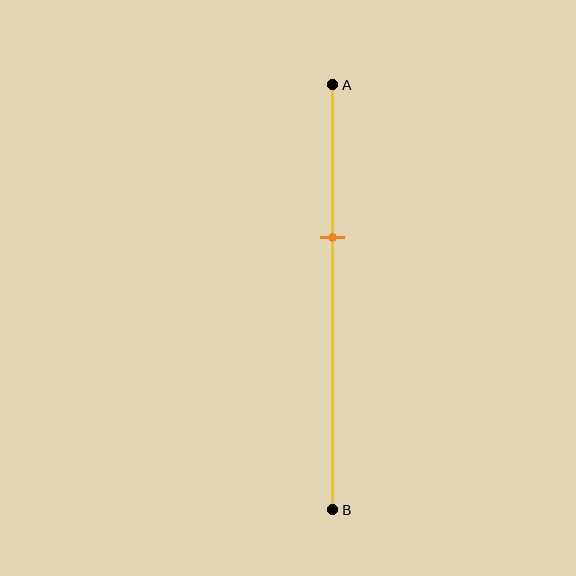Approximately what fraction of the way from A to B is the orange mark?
The orange mark is approximately 35% of the way from A to B.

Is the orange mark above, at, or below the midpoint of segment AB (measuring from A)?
The orange mark is above the midpoint of segment AB.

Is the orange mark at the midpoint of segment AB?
No, the mark is at about 35% from A, not at the 50% midpoint.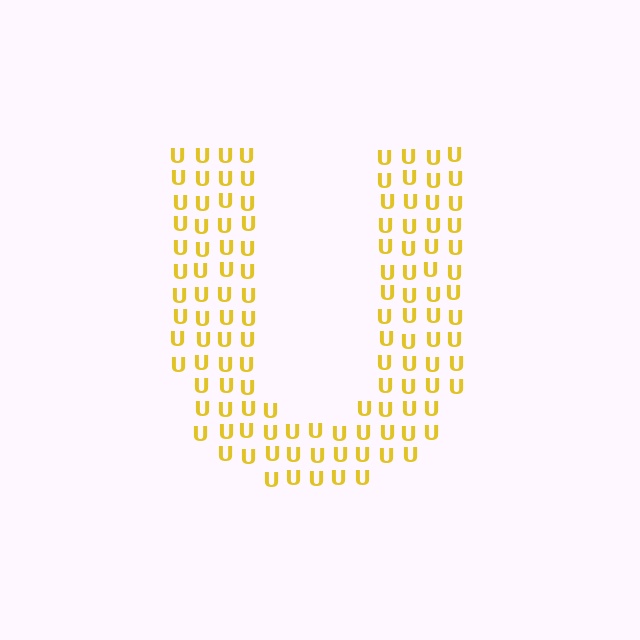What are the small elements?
The small elements are letter U's.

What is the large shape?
The large shape is the letter U.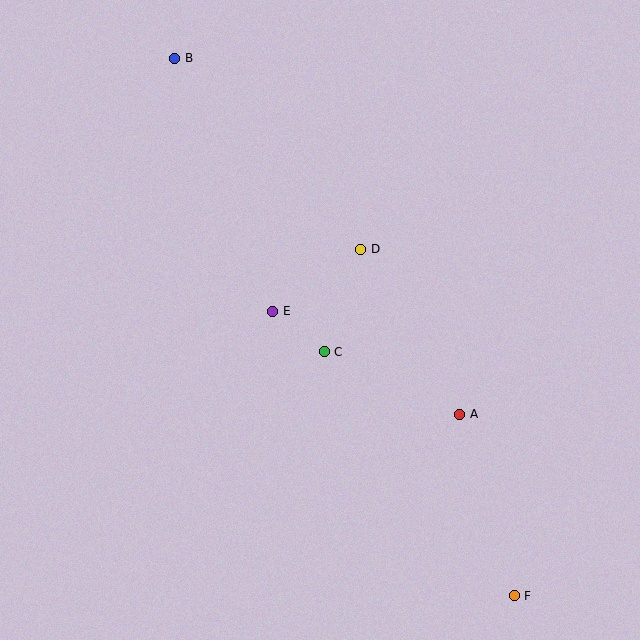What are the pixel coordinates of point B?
Point B is at (175, 58).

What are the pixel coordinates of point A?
Point A is at (460, 414).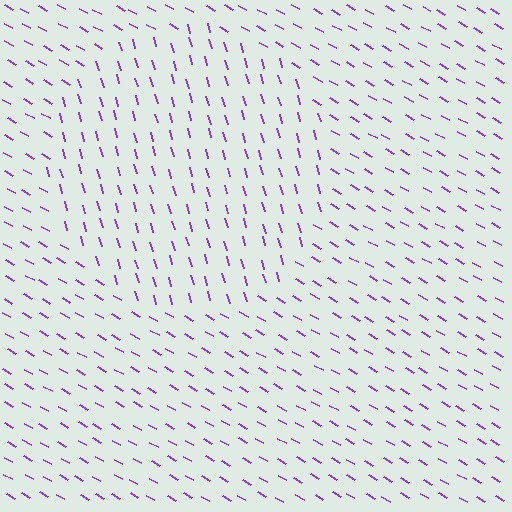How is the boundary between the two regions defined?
The boundary is defined purely by a change in line orientation (approximately 45 degrees difference). All lines are the same color and thickness.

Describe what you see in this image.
The image is filled with small purple line segments. A circle region in the image has lines oriented differently from the surrounding lines, creating a visible texture boundary.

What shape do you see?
I see a circle.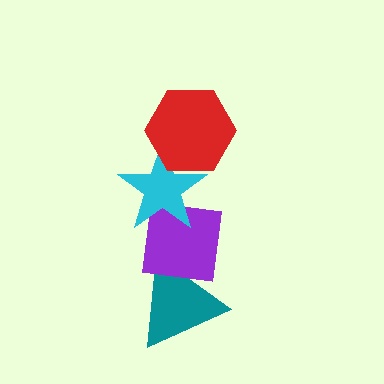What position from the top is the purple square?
The purple square is 3rd from the top.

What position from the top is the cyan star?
The cyan star is 2nd from the top.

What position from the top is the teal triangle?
The teal triangle is 4th from the top.